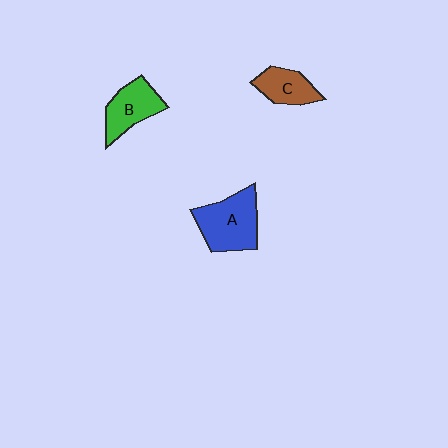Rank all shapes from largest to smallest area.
From largest to smallest: A (blue), B (green), C (brown).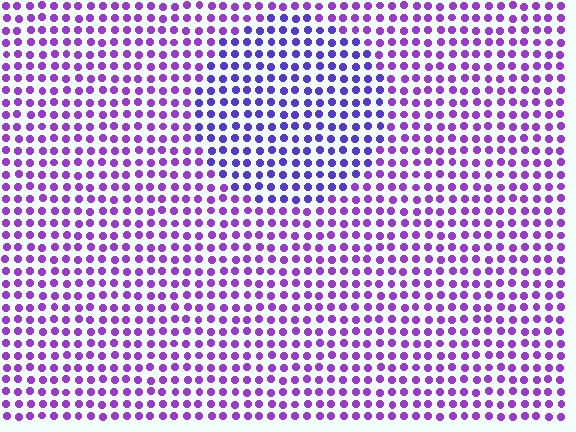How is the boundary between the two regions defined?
The boundary is defined purely by a slight shift in hue (about 28 degrees). Spacing, size, and orientation are identical on both sides.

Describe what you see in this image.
The image is filled with small purple elements in a uniform arrangement. A circle-shaped region is visible where the elements are tinted to a slightly different hue, forming a subtle color boundary.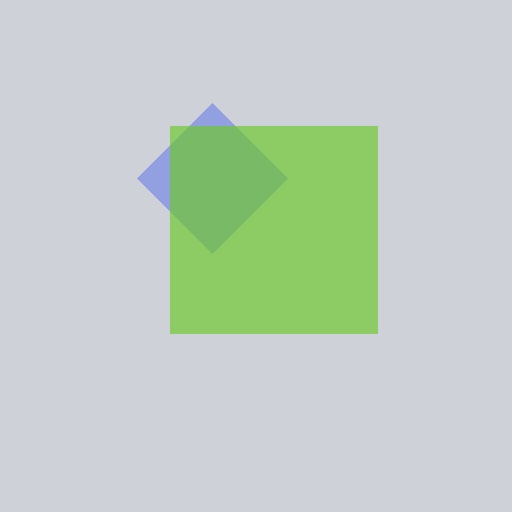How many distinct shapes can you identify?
There are 2 distinct shapes: a blue diamond, a lime square.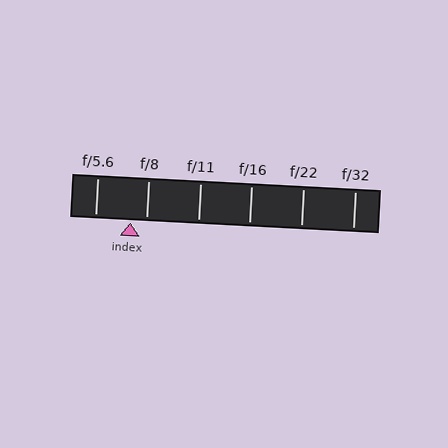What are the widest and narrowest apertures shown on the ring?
The widest aperture shown is f/5.6 and the narrowest is f/32.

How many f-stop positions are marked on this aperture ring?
There are 6 f-stop positions marked.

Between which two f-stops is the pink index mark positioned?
The index mark is between f/5.6 and f/8.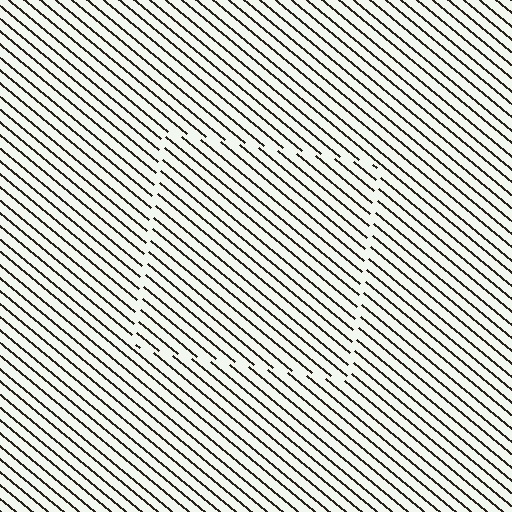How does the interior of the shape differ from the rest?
The interior of the shape contains the same grating, shifted by half a period — the contour is defined by the phase discontinuity where line-ends from the inner and outer gratings abut.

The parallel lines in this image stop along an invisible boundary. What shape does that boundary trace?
An illusory square. The interior of the shape contains the same grating, shifted by half a period — the contour is defined by the phase discontinuity where line-ends from the inner and outer gratings abut.